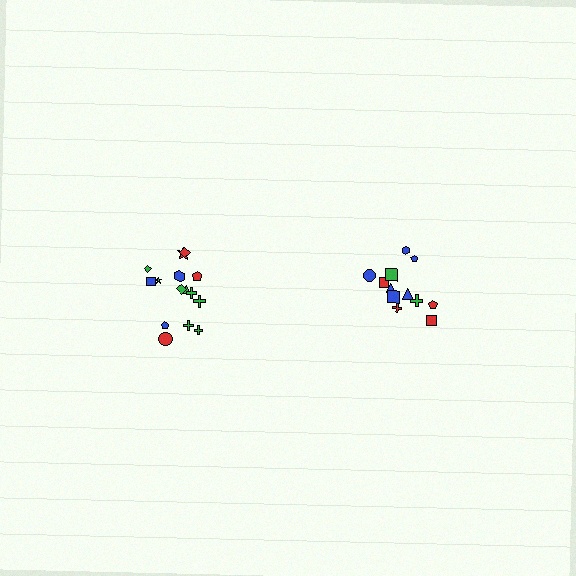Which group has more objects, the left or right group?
The left group.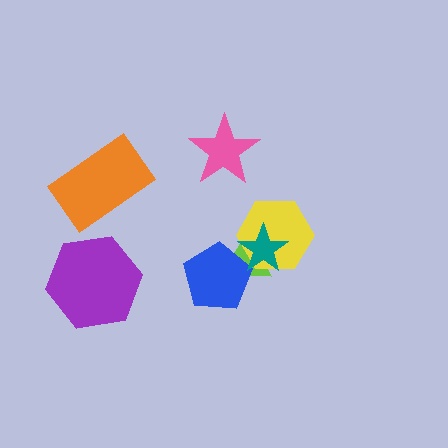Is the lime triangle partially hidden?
Yes, it is partially covered by another shape.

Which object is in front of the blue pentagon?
The teal star is in front of the blue pentagon.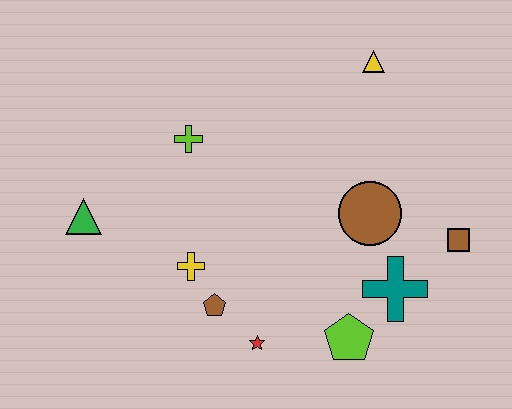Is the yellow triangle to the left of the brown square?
Yes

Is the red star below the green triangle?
Yes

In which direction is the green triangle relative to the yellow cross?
The green triangle is to the left of the yellow cross.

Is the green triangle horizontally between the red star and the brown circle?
No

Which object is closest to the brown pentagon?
The yellow cross is closest to the brown pentagon.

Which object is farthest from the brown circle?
The green triangle is farthest from the brown circle.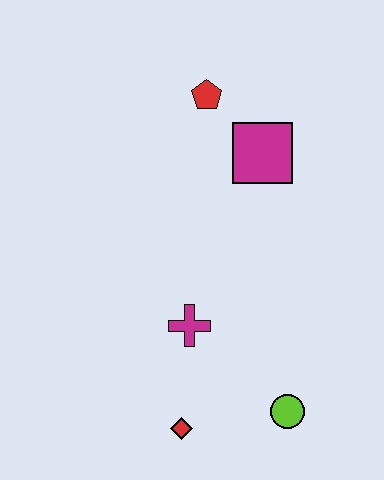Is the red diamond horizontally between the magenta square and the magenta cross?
No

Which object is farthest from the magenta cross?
The red pentagon is farthest from the magenta cross.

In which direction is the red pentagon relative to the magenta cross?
The red pentagon is above the magenta cross.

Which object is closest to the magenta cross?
The red diamond is closest to the magenta cross.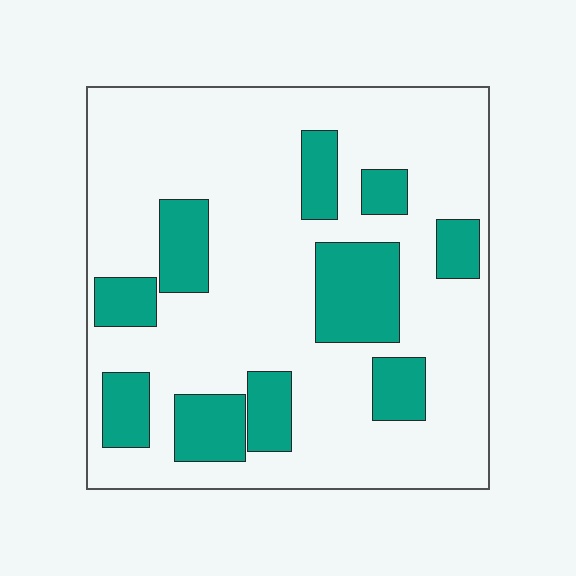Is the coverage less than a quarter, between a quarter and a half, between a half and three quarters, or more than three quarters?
Less than a quarter.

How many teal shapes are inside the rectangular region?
10.